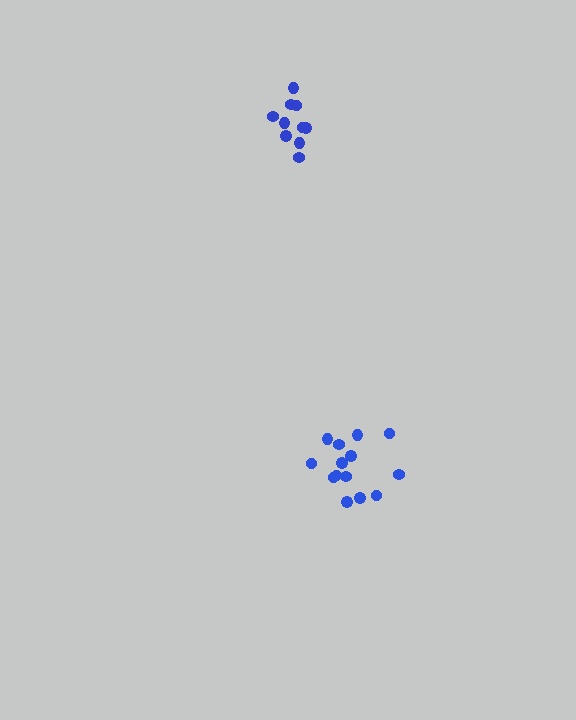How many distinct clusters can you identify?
There are 2 distinct clusters.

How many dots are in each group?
Group 1: 10 dots, Group 2: 14 dots (24 total).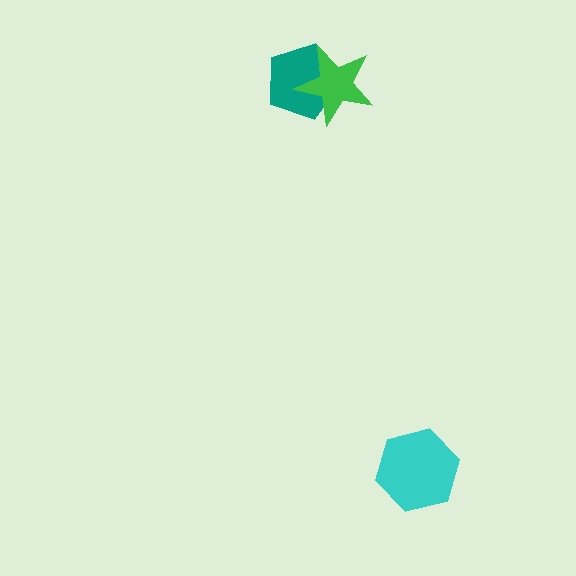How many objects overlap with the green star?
1 object overlaps with the green star.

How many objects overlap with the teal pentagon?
1 object overlaps with the teal pentagon.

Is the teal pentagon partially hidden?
Yes, it is partially covered by another shape.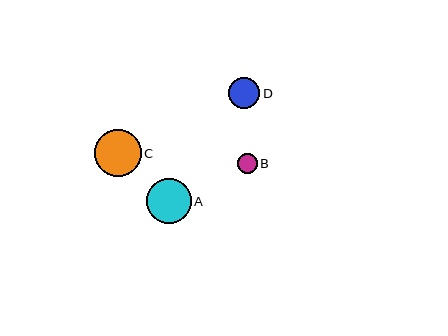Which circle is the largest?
Circle C is the largest with a size of approximately 47 pixels.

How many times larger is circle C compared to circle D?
Circle C is approximately 1.5 times the size of circle D.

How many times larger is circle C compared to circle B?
Circle C is approximately 2.4 times the size of circle B.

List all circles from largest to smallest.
From largest to smallest: C, A, D, B.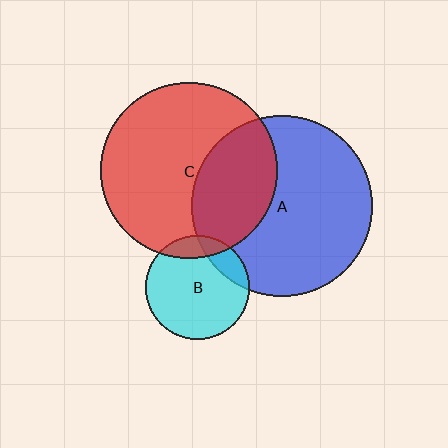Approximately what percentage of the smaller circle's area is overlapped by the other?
Approximately 15%.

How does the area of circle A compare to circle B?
Approximately 3.0 times.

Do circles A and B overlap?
Yes.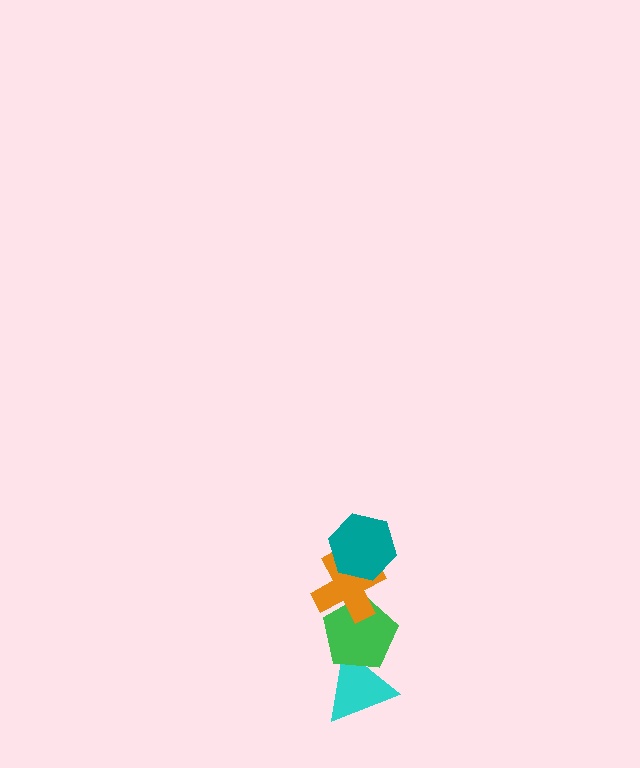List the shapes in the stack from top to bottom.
From top to bottom: the teal hexagon, the orange cross, the green pentagon, the cyan triangle.